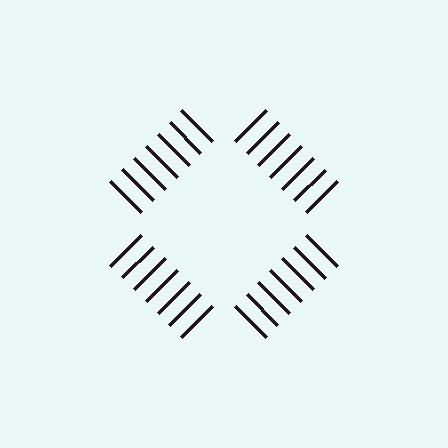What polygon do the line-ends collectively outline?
An illusory square — the line segments terminate on its edges but no continuous stroke is drawn.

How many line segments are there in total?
28 — 7 along each of the 4 edges.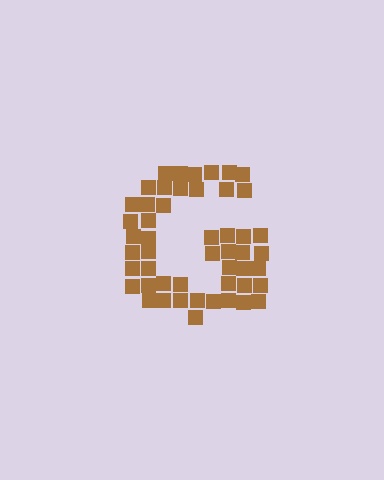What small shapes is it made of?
It is made of small squares.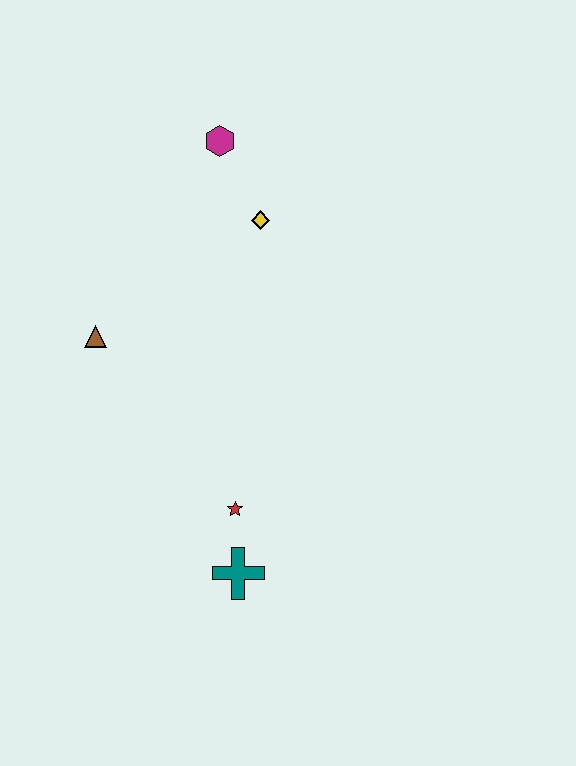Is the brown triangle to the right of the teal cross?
No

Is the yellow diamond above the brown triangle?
Yes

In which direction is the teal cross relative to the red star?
The teal cross is below the red star.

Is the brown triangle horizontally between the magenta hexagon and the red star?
No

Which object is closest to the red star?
The teal cross is closest to the red star.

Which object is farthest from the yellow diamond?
The teal cross is farthest from the yellow diamond.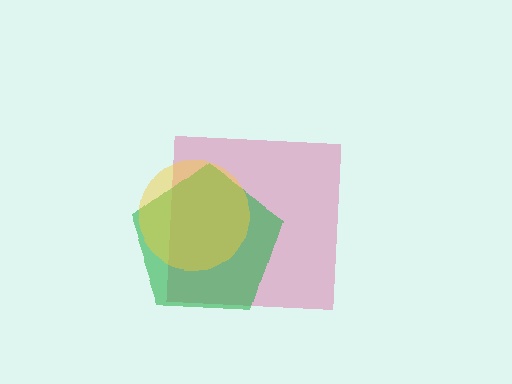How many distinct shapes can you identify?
There are 3 distinct shapes: a pink square, a green pentagon, a yellow circle.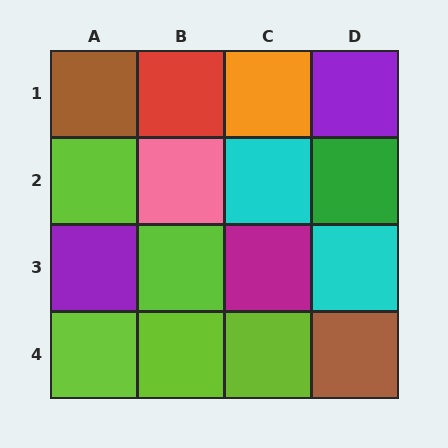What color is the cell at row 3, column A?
Purple.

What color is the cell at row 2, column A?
Lime.